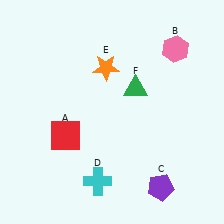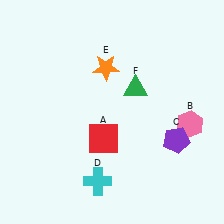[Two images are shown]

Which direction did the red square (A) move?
The red square (A) moved right.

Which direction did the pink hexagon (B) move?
The pink hexagon (B) moved down.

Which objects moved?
The objects that moved are: the red square (A), the pink hexagon (B), the purple pentagon (C).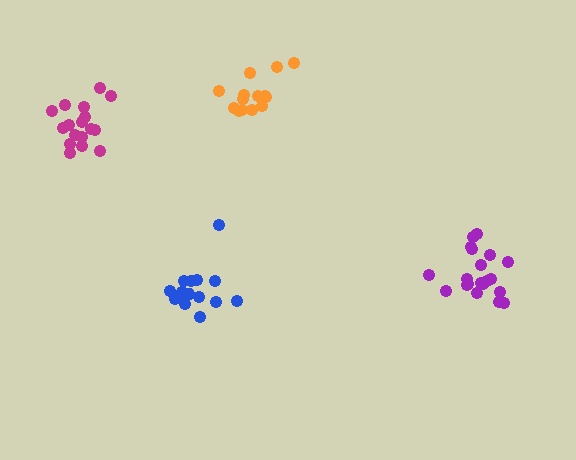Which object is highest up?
The orange cluster is topmost.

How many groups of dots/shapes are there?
There are 4 groups.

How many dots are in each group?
Group 1: 20 dots, Group 2: 14 dots, Group 3: 15 dots, Group 4: 17 dots (66 total).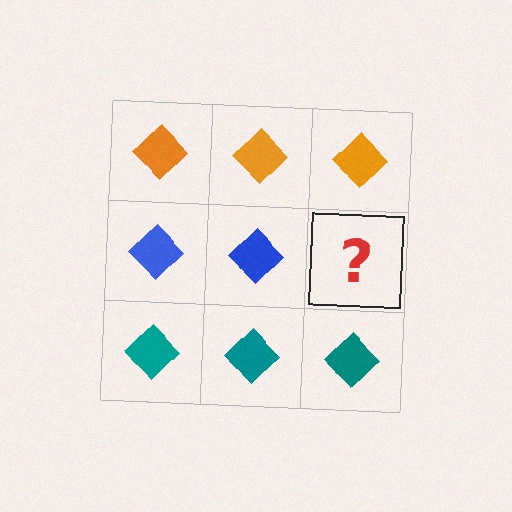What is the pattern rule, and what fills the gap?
The rule is that each row has a consistent color. The gap should be filled with a blue diamond.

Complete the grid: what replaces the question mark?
The question mark should be replaced with a blue diamond.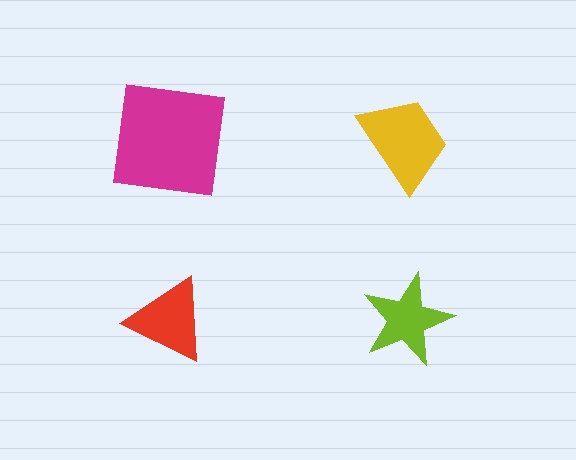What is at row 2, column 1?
A red triangle.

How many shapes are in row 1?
2 shapes.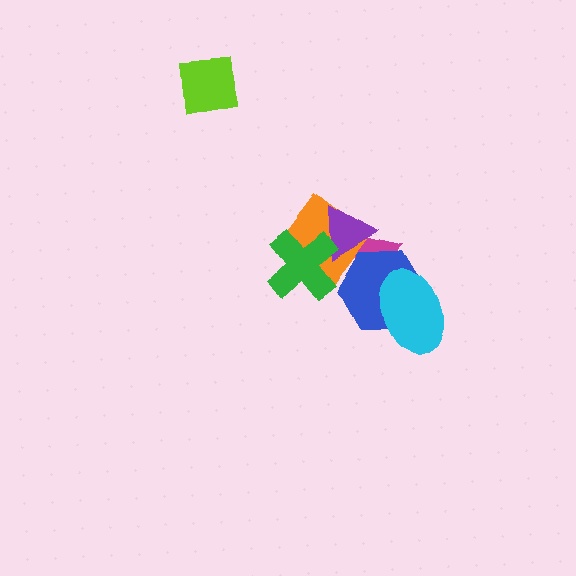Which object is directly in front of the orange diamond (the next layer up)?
The purple triangle is directly in front of the orange diamond.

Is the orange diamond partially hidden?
Yes, it is partially covered by another shape.